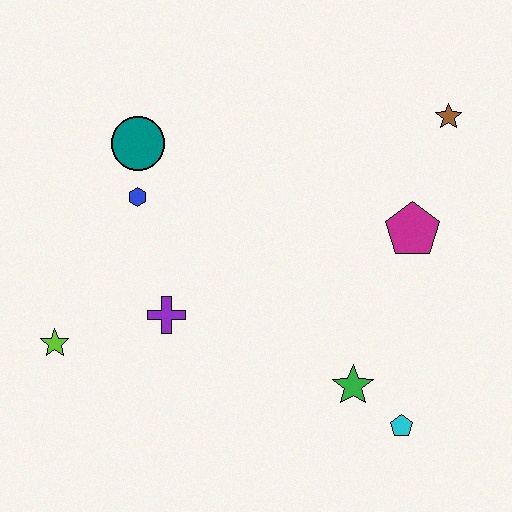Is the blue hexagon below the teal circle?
Yes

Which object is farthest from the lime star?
The brown star is farthest from the lime star.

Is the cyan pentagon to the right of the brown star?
No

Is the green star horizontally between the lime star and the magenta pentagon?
Yes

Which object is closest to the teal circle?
The blue hexagon is closest to the teal circle.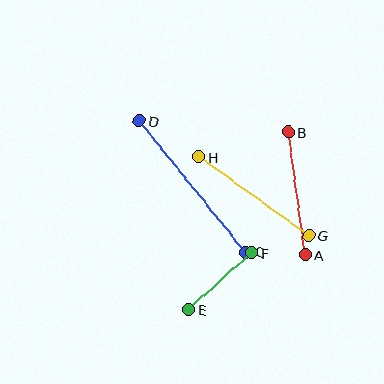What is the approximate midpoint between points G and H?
The midpoint is at approximately (254, 196) pixels.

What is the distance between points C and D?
The distance is approximately 169 pixels.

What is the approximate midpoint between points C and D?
The midpoint is at approximately (192, 187) pixels.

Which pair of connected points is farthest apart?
Points C and D are farthest apart.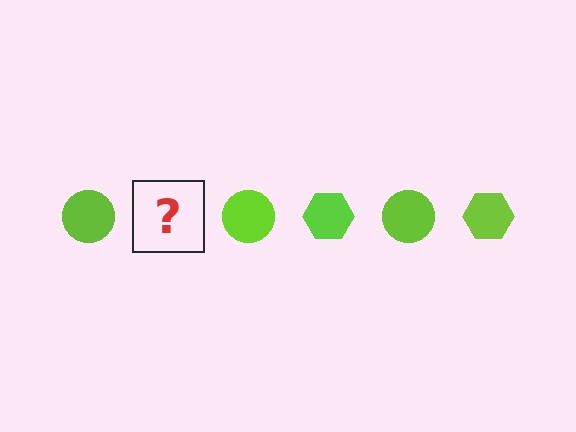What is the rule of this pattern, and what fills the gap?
The rule is that the pattern cycles through circle, hexagon shapes in lime. The gap should be filled with a lime hexagon.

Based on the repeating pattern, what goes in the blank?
The blank should be a lime hexagon.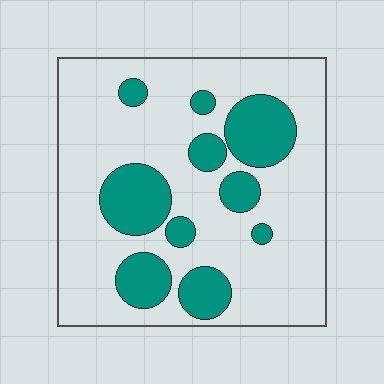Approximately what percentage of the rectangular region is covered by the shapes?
Approximately 25%.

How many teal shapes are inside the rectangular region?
10.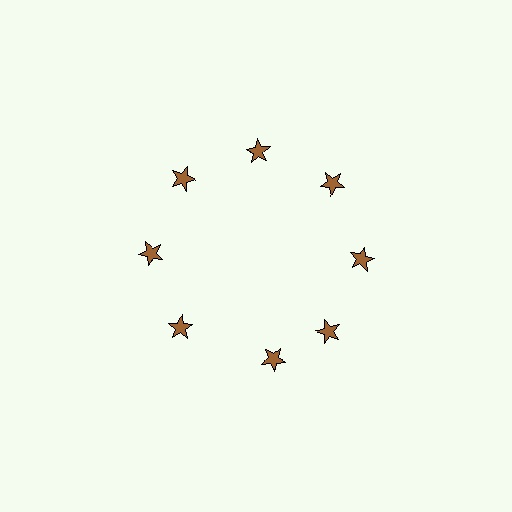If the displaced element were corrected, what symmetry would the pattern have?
It would have 8-fold rotational symmetry — the pattern would map onto itself every 45 degrees.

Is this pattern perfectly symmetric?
No. The 8 brown stars are arranged in a ring, but one element near the 6 o'clock position is rotated out of alignment along the ring, breaking the 8-fold rotational symmetry.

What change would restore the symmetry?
The symmetry would be restored by rotating it back into even spacing with its neighbors so that all 8 stars sit at equal angles and equal distance from the center.